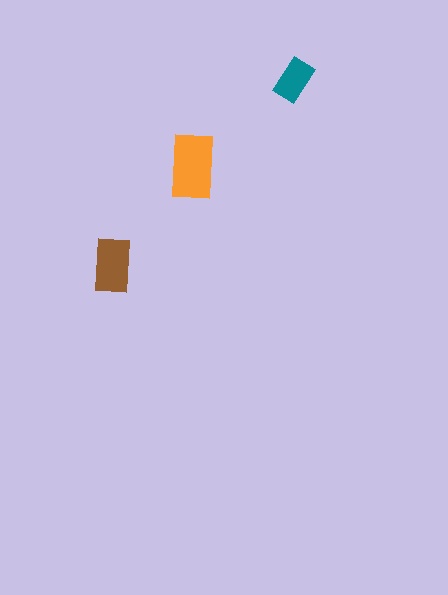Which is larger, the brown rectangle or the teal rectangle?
The brown one.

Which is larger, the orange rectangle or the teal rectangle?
The orange one.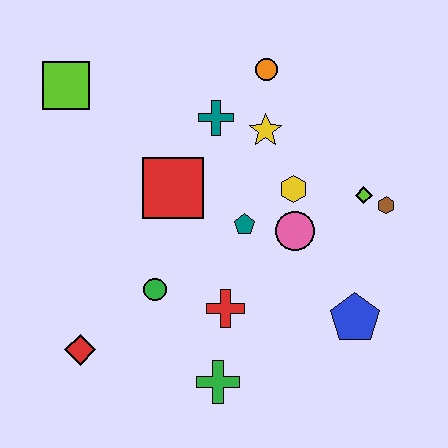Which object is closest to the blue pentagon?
The pink circle is closest to the blue pentagon.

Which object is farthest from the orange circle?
The red diamond is farthest from the orange circle.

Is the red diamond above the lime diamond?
No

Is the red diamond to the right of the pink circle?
No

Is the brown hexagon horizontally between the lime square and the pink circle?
No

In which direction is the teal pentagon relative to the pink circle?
The teal pentagon is to the left of the pink circle.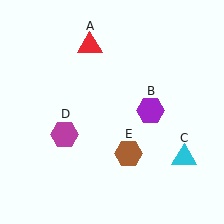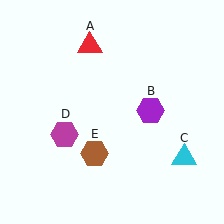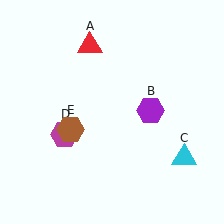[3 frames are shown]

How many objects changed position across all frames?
1 object changed position: brown hexagon (object E).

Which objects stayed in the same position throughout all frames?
Red triangle (object A) and purple hexagon (object B) and cyan triangle (object C) and magenta hexagon (object D) remained stationary.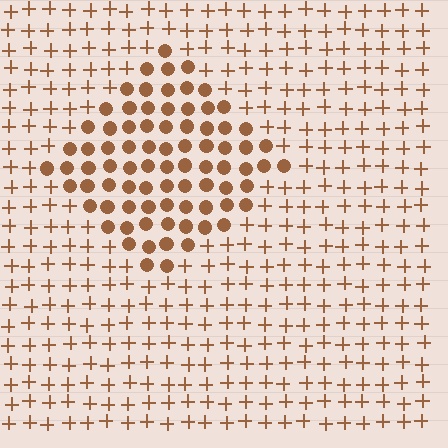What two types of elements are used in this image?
The image uses circles inside the diamond region and plus signs outside it.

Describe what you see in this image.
The image is filled with small brown elements arranged in a uniform grid. A diamond-shaped region contains circles, while the surrounding area contains plus signs. The boundary is defined purely by the change in element shape.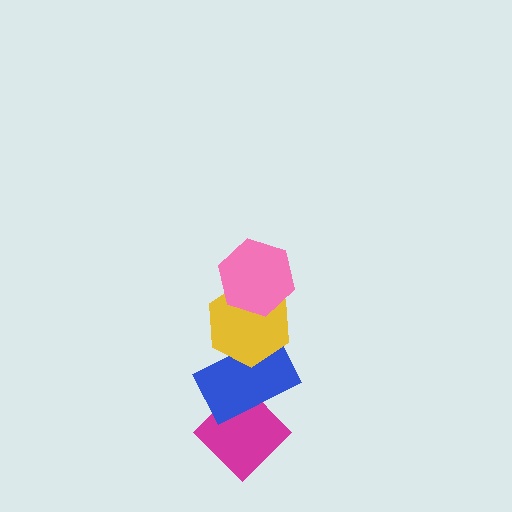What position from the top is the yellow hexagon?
The yellow hexagon is 2nd from the top.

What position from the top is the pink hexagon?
The pink hexagon is 1st from the top.